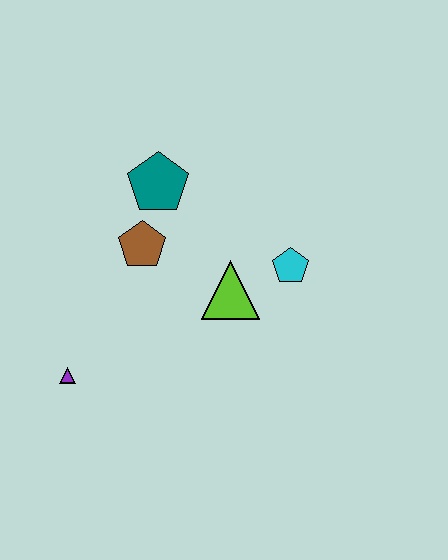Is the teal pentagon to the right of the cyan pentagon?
No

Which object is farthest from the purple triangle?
The cyan pentagon is farthest from the purple triangle.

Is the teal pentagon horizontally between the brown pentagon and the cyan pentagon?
Yes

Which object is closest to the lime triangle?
The cyan pentagon is closest to the lime triangle.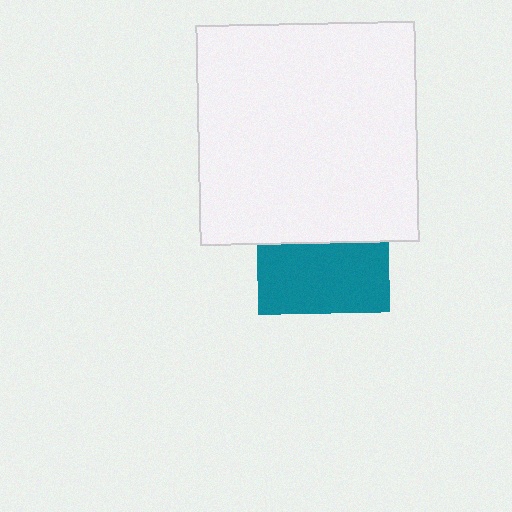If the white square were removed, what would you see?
You would see the complete teal square.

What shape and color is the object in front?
The object in front is a white square.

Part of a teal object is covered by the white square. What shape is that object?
It is a square.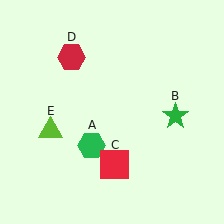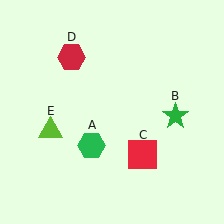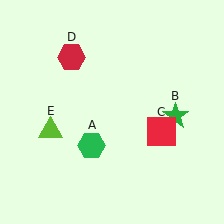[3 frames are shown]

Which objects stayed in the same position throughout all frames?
Green hexagon (object A) and green star (object B) and red hexagon (object D) and lime triangle (object E) remained stationary.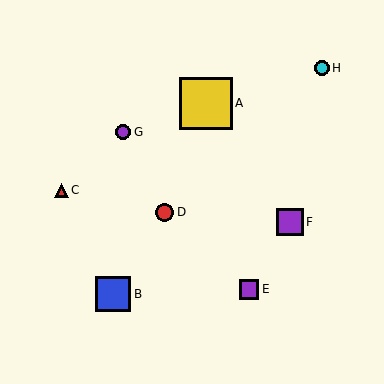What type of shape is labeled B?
Shape B is a blue square.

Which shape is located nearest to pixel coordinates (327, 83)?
The cyan circle (labeled H) at (322, 68) is nearest to that location.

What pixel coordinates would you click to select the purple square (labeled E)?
Click at (249, 289) to select the purple square E.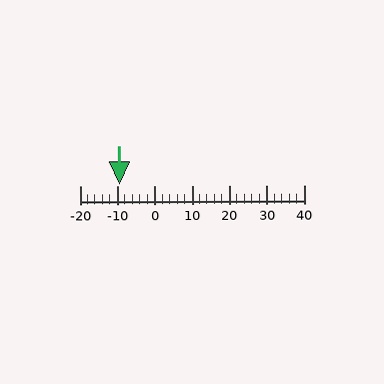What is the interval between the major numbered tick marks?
The major tick marks are spaced 10 units apart.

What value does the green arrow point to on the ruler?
The green arrow points to approximately -10.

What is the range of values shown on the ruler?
The ruler shows values from -20 to 40.